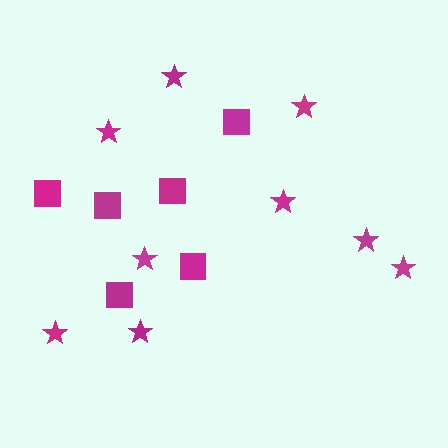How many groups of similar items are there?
There are 2 groups: one group of squares (6) and one group of stars (9).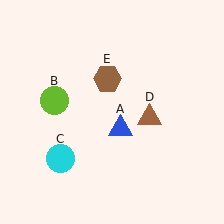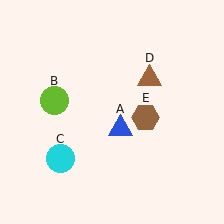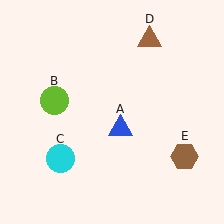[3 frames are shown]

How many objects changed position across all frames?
2 objects changed position: brown triangle (object D), brown hexagon (object E).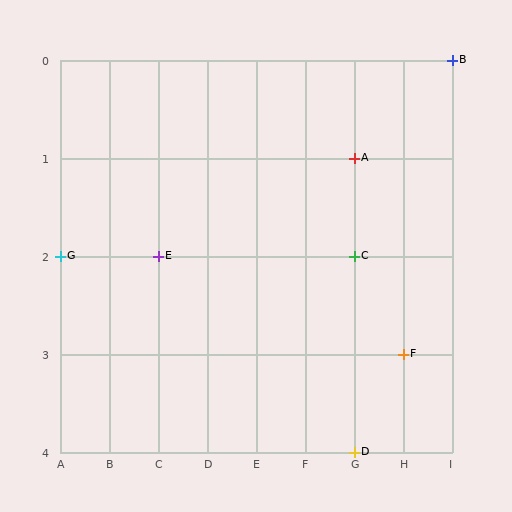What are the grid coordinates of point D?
Point D is at grid coordinates (G, 4).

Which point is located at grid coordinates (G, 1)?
Point A is at (G, 1).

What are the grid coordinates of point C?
Point C is at grid coordinates (G, 2).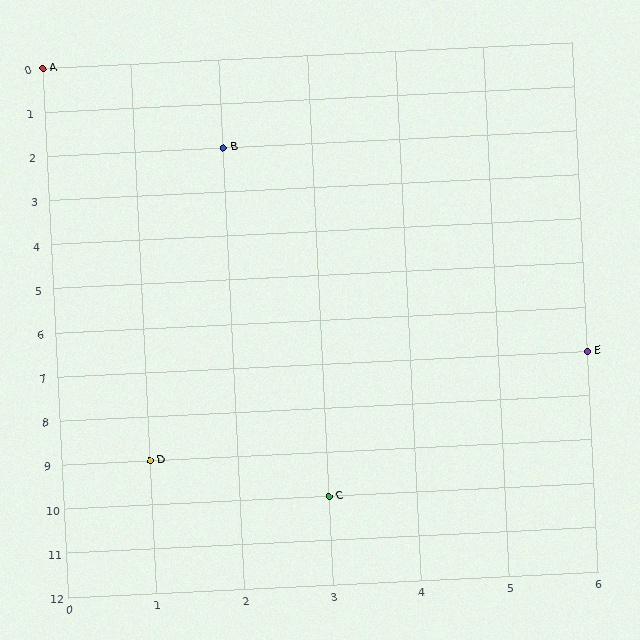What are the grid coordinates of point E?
Point E is at grid coordinates (6, 7).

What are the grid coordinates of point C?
Point C is at grid coordinates (3, 10).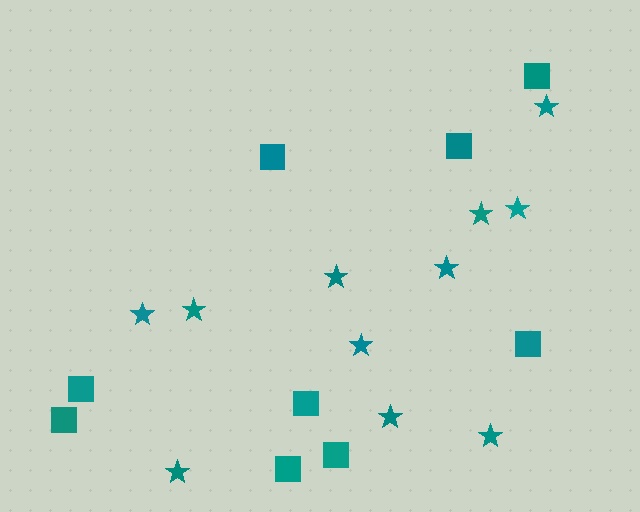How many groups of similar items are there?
There are 2 groups: one group of stars (11) and one group of squares (9).